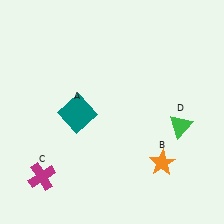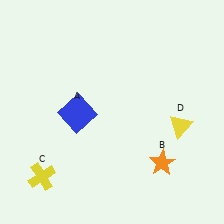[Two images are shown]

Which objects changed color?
A changed from teal to blue. C changed from magenta to yellow. D changed from green to yellow.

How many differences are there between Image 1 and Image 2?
There are 3 differences between the two images.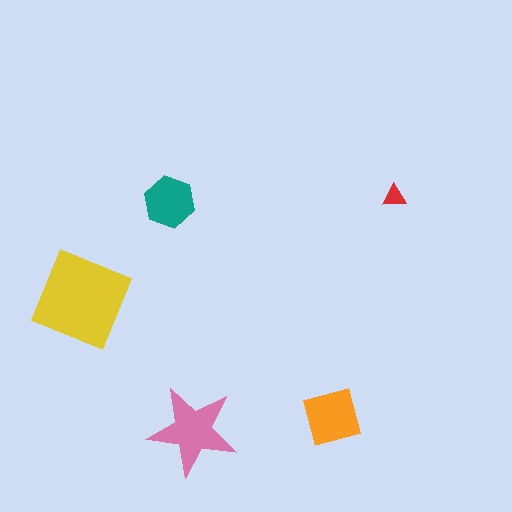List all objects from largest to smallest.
The yellow square, the pink star, the orange square, the teal hexagon, the red triangle.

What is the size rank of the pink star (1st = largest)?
2nd.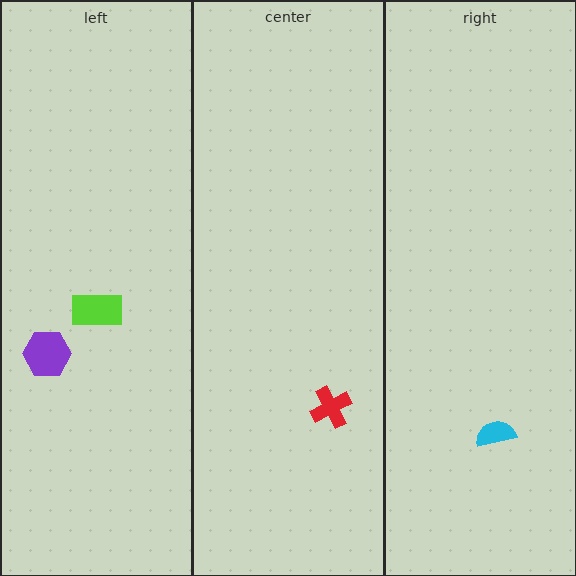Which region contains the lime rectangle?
The left region.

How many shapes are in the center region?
1.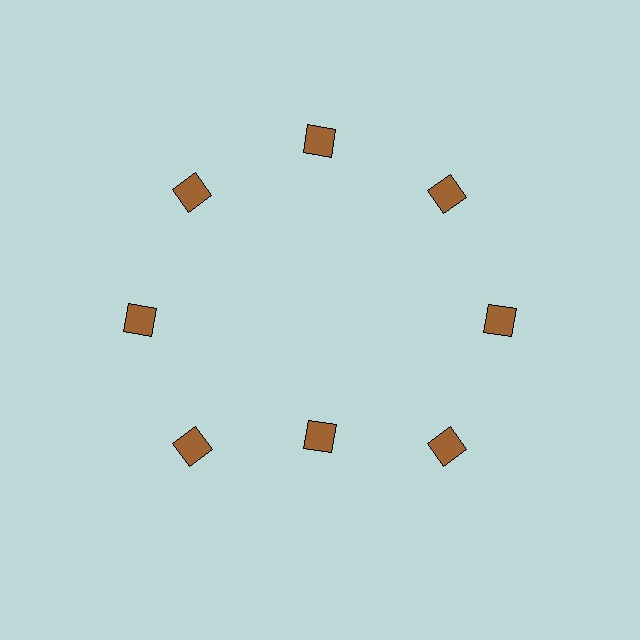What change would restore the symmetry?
The symmetry would be restored by moving it outward, back onto the ring so that all 8 diamonds sit at equal angles and equal distance from the center.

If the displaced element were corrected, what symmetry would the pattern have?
It would have 8-fold rotational symmetry — the pattern would map onto itself every 45 degrees.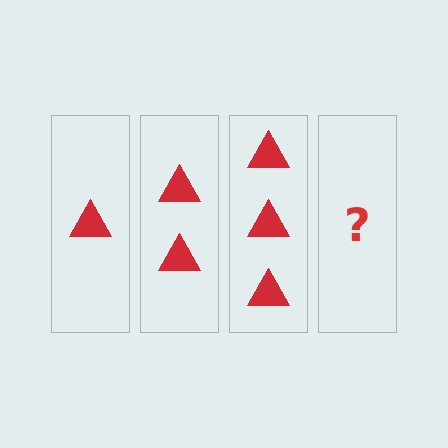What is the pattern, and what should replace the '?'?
The pattern is that each step adds one more triangle. The '?' should be 4 triangles.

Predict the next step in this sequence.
The next step is 4 triangles.